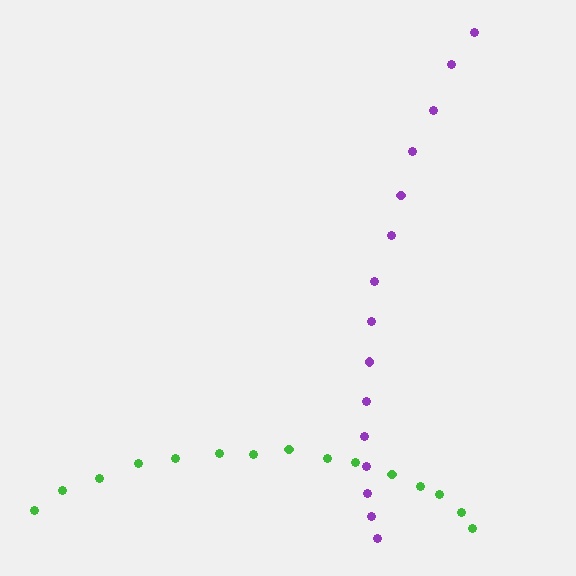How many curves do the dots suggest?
There are 2 distinct paths.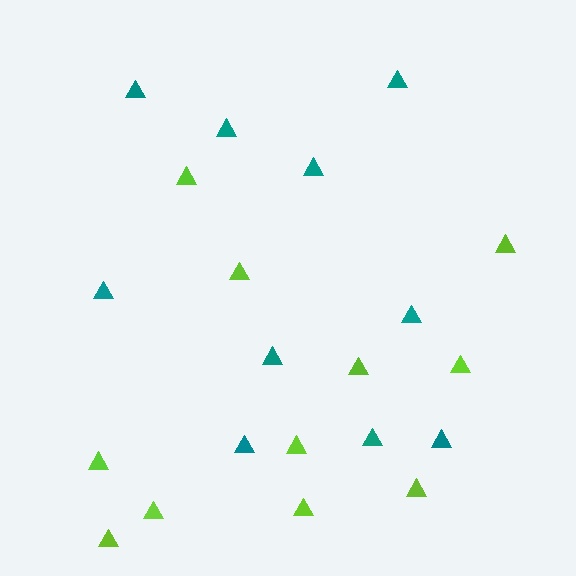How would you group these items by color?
There are 2 groups: one group of teal triangles (10) and one group of lime triangles (11).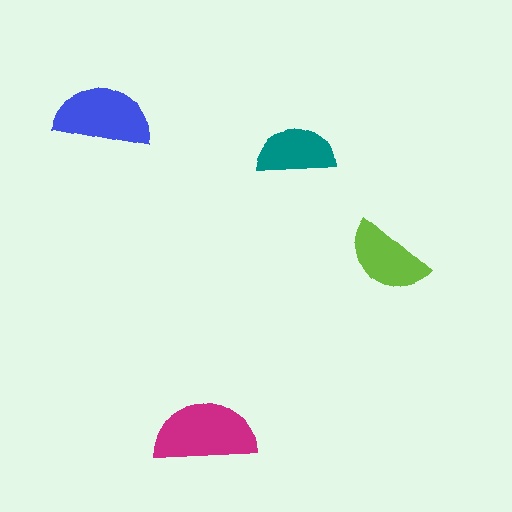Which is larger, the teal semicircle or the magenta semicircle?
The magenta one.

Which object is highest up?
The blue semicircle is topmost.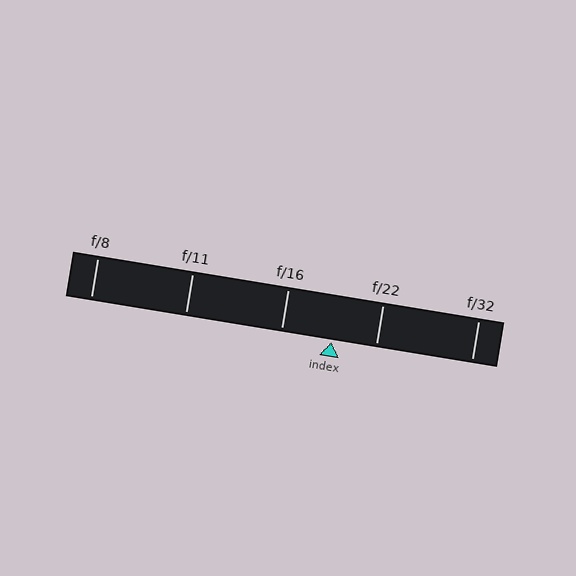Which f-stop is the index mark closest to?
The index mark is closest to f/22.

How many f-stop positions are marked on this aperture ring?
There are 5 f-stop positions marked.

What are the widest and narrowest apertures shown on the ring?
The widest aperture shown is f/8 and the narrowest is f/32.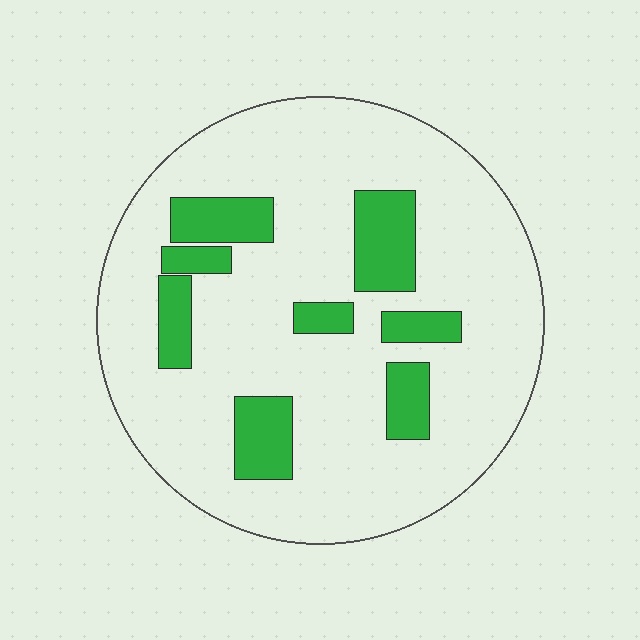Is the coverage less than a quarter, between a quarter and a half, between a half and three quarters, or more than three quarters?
Less than a quarter.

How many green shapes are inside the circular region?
8.